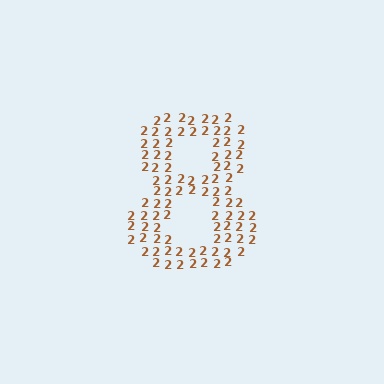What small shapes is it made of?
It is made of small digit 2's.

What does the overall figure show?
The overall figure shows the digit 8.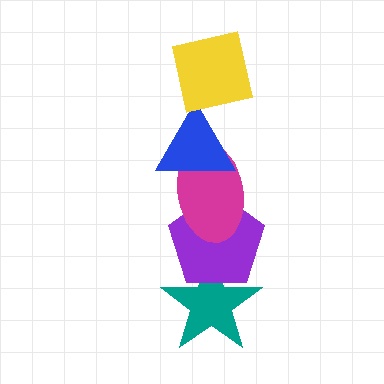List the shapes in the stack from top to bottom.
From top to bottom: the yellow square, the blue triangle, the magenta ellipse, the purple pentagon, the teal star.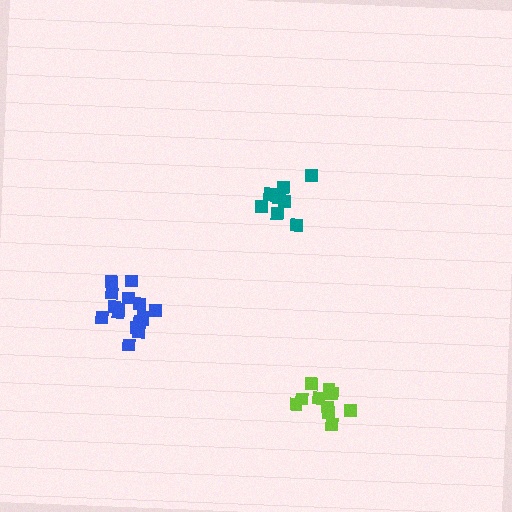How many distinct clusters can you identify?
There are 3 distinct clusters.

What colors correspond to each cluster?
The clusters are colored: lime, teal, blue.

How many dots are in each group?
Group 1: 10 dots, Group 2: 10 dots, Group 3: 16 dots (36 total).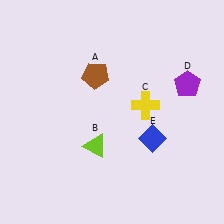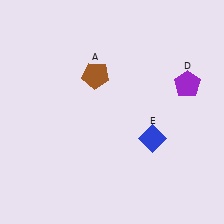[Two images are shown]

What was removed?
The lime triangle (B), the yellow cross (C) were removed in Image 2.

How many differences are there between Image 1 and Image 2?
There are 2 differences between the two images.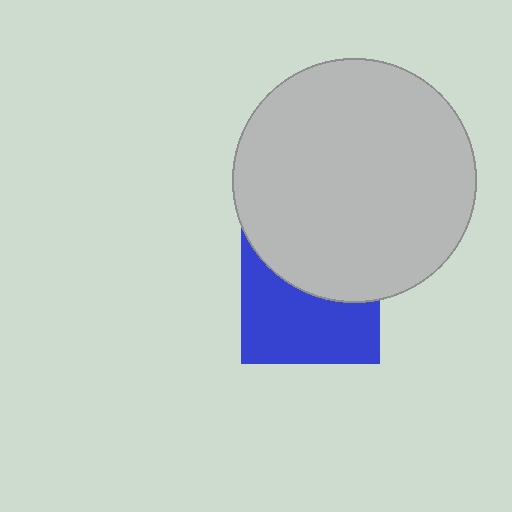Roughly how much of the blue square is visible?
About half of it is visible (roughly 56%).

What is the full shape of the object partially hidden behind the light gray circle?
The partially hidden object is a blue square.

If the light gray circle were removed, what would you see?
You would see the complete blue square.